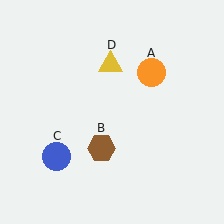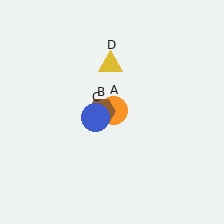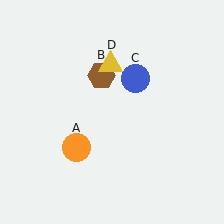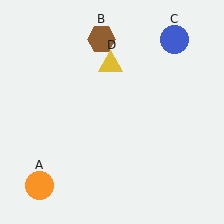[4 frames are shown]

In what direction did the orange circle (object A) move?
The orange circle (object A) moved down and to the left.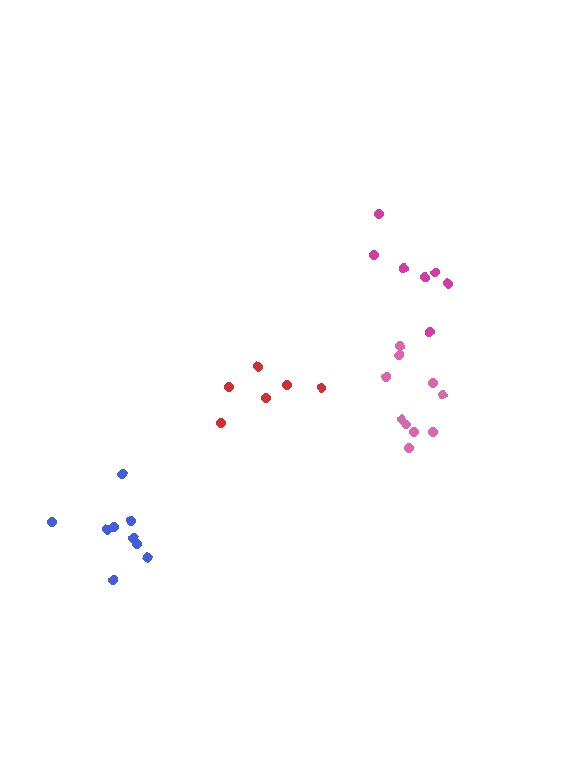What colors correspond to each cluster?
The clusters are colored: pink, magenta, red, blue.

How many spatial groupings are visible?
There are 4 spatial groupings.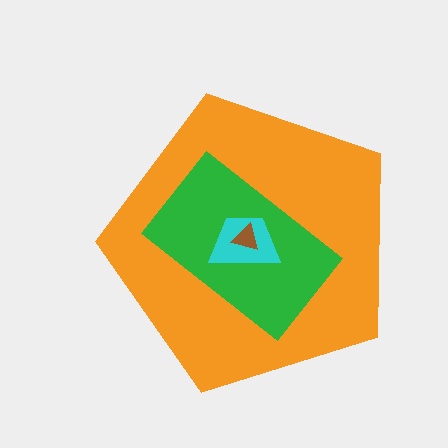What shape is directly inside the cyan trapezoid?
The brown triangle.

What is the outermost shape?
The orange pentagon.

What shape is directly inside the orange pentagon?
The green rectangle.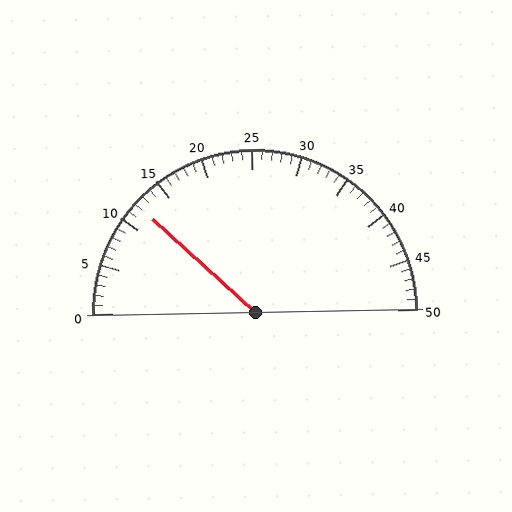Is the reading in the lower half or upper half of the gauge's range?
The reading is in the lower half of the range (0 to 50).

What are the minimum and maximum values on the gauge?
The gauge ranges from 0 to 50.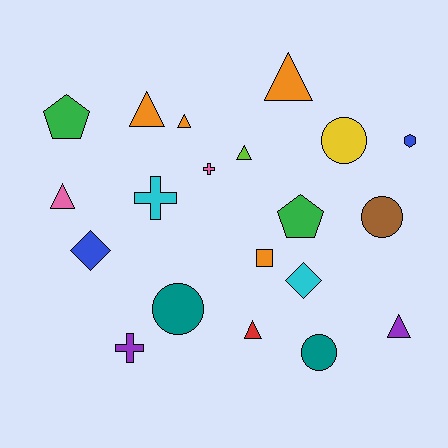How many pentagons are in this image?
There are 2 pentagons.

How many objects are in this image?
There are 20 objects.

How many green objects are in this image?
There are 2 green objects.